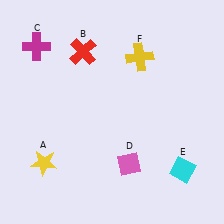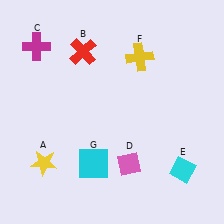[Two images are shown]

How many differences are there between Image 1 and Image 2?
There is 1 difference between the two images.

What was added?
A cyan square (G) was added in Image 2.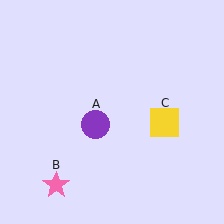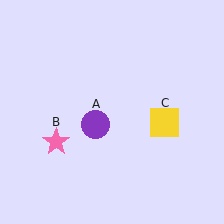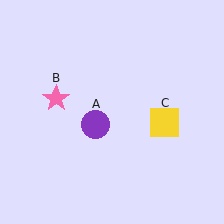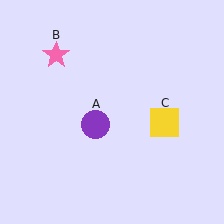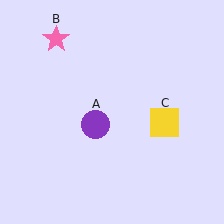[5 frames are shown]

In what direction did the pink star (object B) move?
The pink star (object B) moved up.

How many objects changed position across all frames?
1 object changed position: pink star (object B).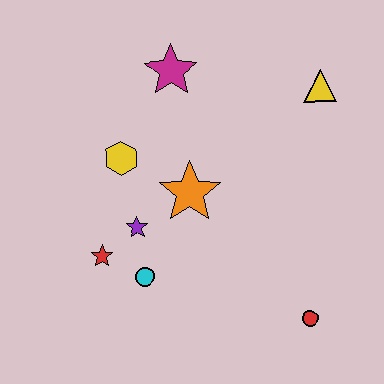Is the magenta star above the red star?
Yes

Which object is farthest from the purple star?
The yellow triangle is farthest from the purple star.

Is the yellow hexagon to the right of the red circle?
No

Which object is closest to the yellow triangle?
The magenta star is closest to the yellow triangle.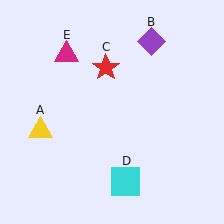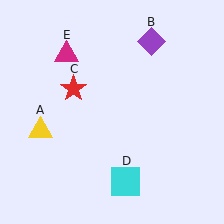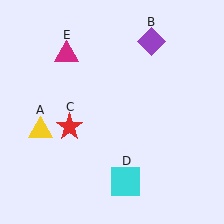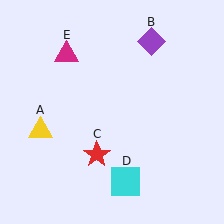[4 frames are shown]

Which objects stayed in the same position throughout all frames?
Yellow triangle (object A) and purple diamond (object B) and cyan square (object D) and magenta triangle (object E) remained stationary.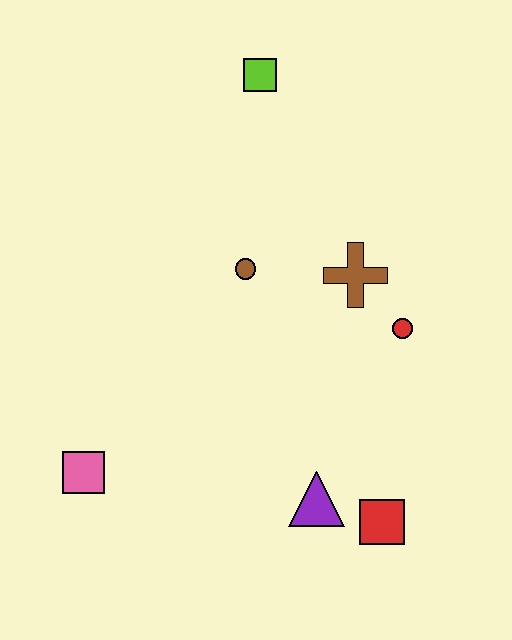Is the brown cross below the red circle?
No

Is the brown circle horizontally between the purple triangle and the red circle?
No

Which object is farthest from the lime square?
The red square is farthest from the lime square.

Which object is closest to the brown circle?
The brown cross is closest to the brown circle.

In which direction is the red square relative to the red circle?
The red square is below the red circle.